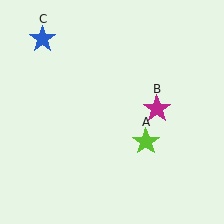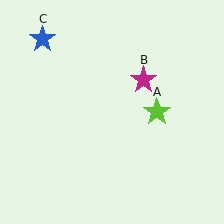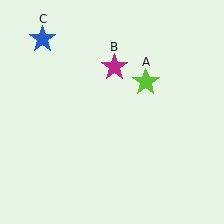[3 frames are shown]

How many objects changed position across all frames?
2 objects changed position: lime star (object A), magenta star (object B).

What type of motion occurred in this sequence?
The lime star (object A), magenta star (object B) rotated counterclockwise around the center of the scene.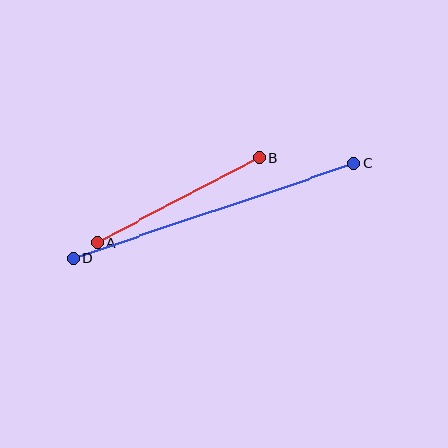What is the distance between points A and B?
The distance is approximately 182 pixels.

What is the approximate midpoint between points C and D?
The midpoint is at approximately (213, 211) pixels.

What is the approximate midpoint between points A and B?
The midpoint is at approximately (178, 200) pixels.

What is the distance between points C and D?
The distance is approximately 295 pixels.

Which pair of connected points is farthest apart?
Points C and D are farthest apart.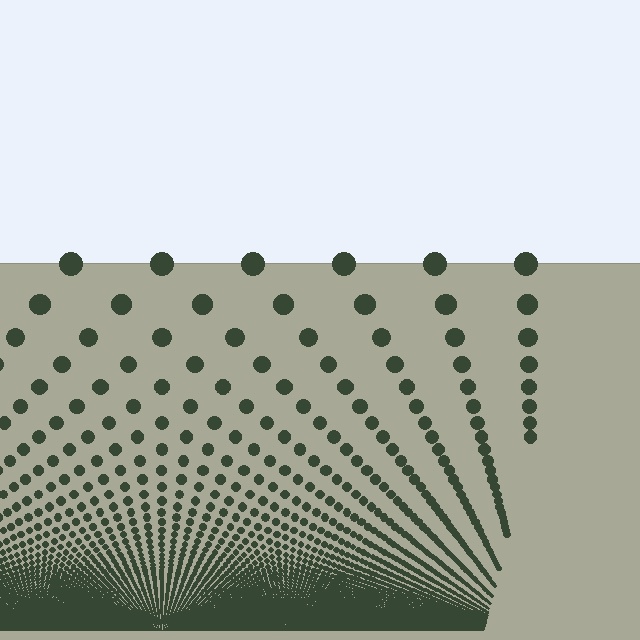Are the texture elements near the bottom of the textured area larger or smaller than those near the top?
Smaller. The gradient is inverted — elements near the bottom are smaller and denser.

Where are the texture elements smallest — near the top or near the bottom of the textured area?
Near the bottom.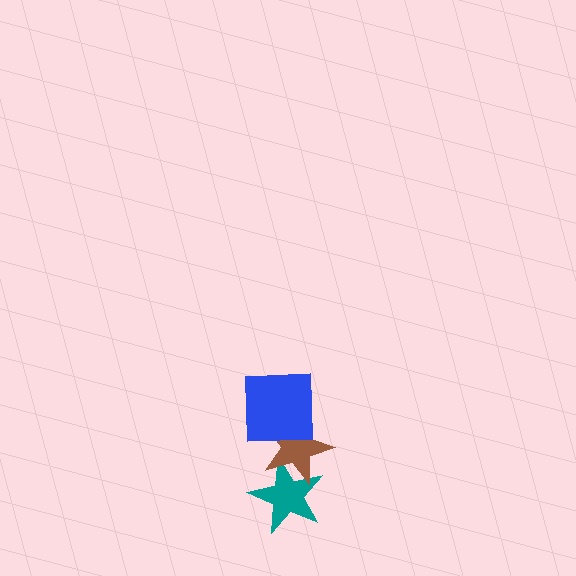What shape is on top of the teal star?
The brown star is on top of the teal star.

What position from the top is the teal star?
The teal star is 3rd from the top.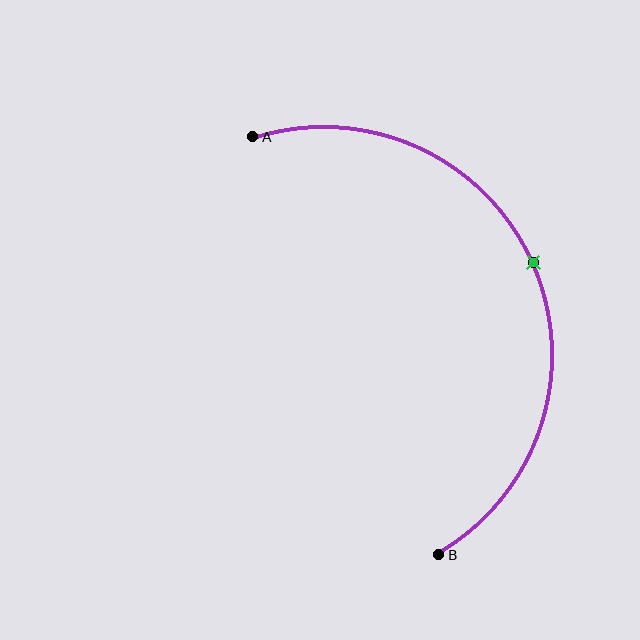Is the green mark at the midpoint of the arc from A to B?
Yes. The green mark lies on the arc at equal arc-length from both A and B — it is the arc midpoint.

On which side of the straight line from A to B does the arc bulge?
The arc bulges to the right of the straight line connecting A and B.